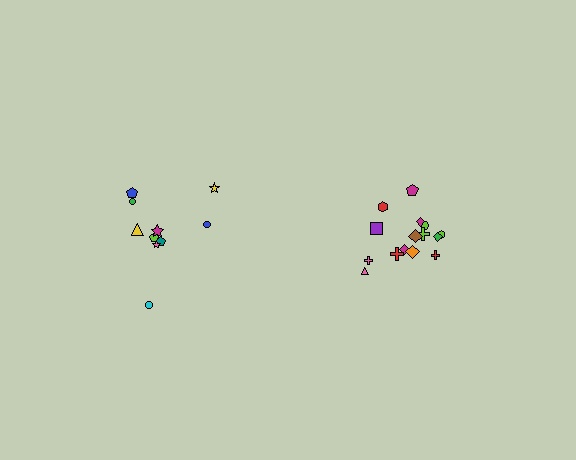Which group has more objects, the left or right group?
The right group.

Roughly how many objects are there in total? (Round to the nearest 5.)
Roughly 25 objects in total.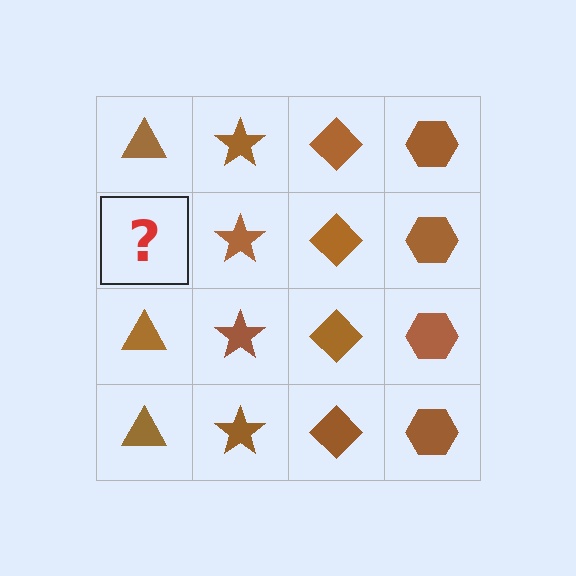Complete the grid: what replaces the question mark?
The question mark should be replaced with a brown triangle.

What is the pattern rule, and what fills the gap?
The rule is that each column has a consistent shape. The gap should be filled with a brown triangle.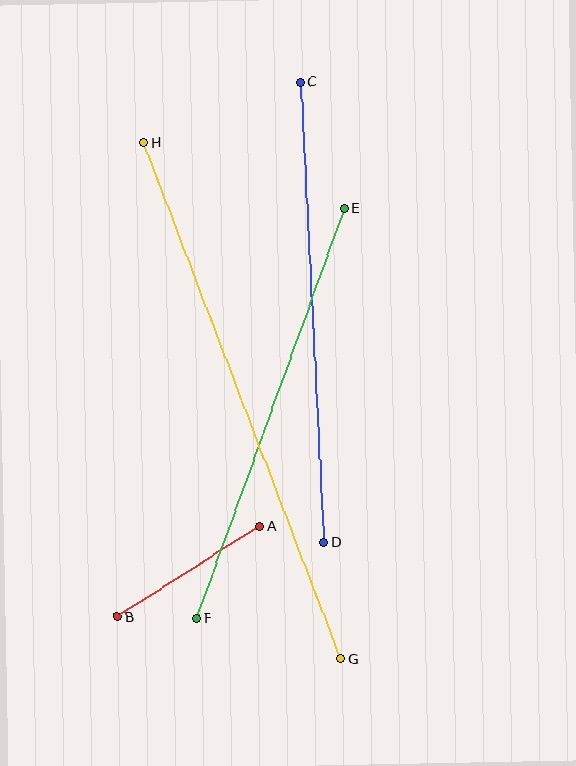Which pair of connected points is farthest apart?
Points G and H are farthest apart.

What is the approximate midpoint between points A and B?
The midpoint is at approximately (188, 572) pixels.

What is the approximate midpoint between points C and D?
The midpoint is at approximately (312, 312) pixels.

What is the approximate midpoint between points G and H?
The midpoint is at approximately (243, 401) pixels.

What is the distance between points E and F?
The distance is approximately 436 pixels.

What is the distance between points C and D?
The distance is approximately 461 pixels.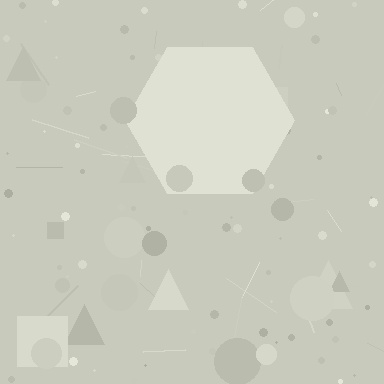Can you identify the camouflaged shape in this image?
The camouflaged shape is a hexagon.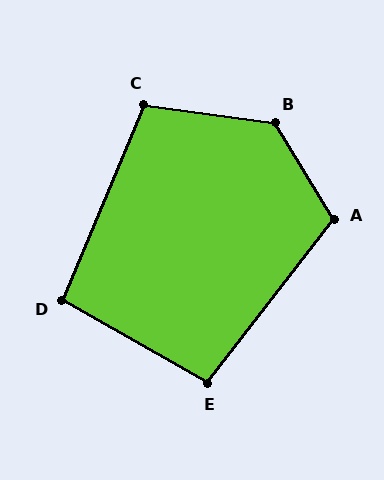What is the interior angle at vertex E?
Approximately 98 degrees (obtuse).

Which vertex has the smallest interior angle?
D, at approximately 97 degrees.